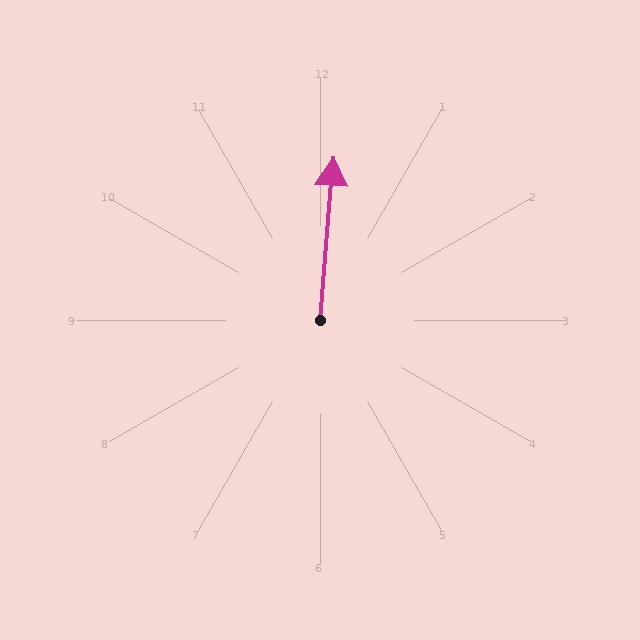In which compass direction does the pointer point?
North.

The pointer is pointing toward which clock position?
Roughly 12 o'clock.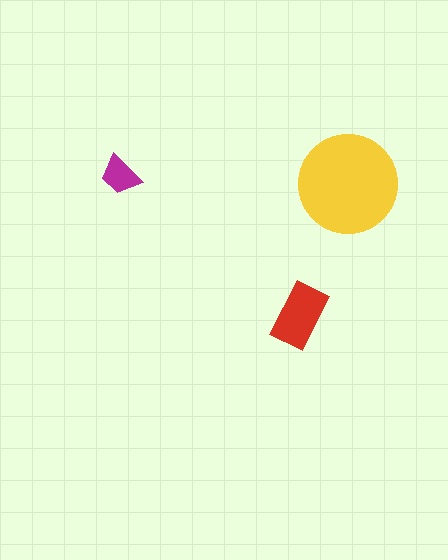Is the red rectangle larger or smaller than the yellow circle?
Smaller.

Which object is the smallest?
The magenta trapezoid.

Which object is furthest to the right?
The yellow circle is rightmost.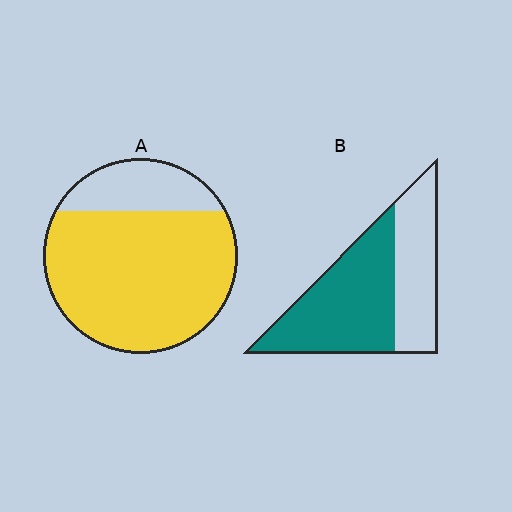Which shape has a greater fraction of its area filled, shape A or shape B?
Shape A.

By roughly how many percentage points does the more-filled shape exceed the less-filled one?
By roughly 15 percentage points (A over B).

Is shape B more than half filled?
Yes.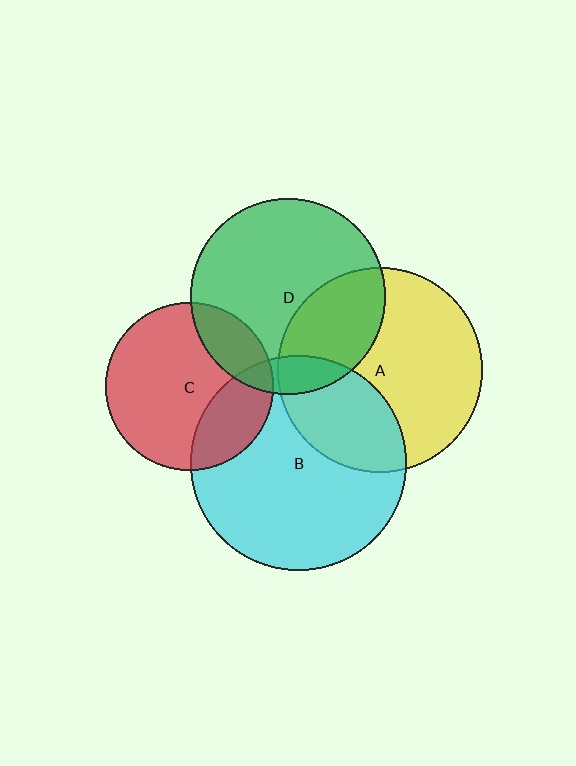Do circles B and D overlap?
Yes.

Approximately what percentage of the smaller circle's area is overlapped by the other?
Approximately 10%.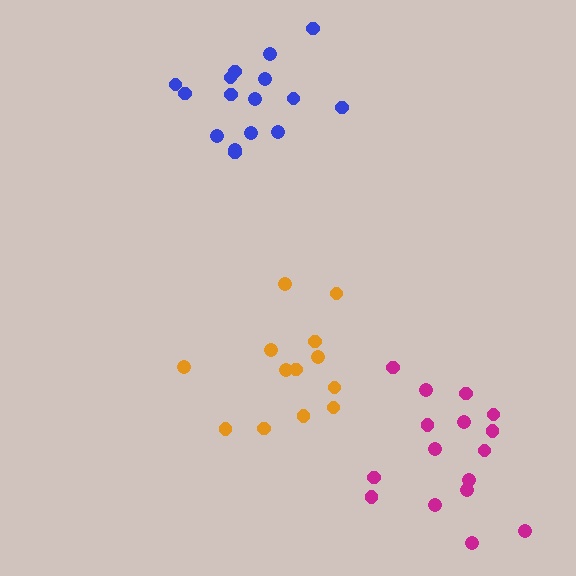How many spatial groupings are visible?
There are 3 spatial groupings.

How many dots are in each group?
Group 1: 13 dots, Group 2: 16 dots, Group 3: 16 dots (45 total).